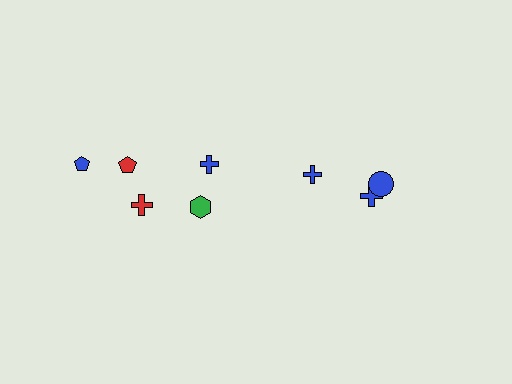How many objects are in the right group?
There are 3 objects.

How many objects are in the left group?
There are 5 objects.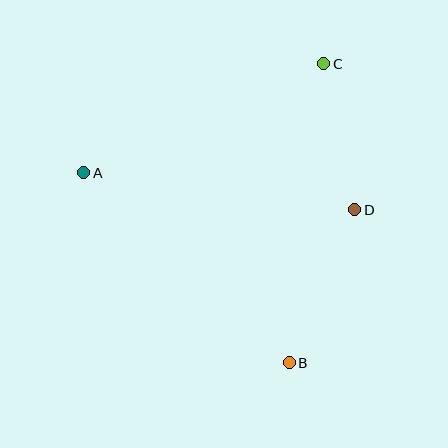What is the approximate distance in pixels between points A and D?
The distance between A and D is approximately 274 pixels.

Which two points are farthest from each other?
Points B and C are farthest from each other.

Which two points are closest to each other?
Points C and D are closest to each other.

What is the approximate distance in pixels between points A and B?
The distance between A and B is approximately 280 pixels.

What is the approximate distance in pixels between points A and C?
The distance between A and C is approximately 264 pixels.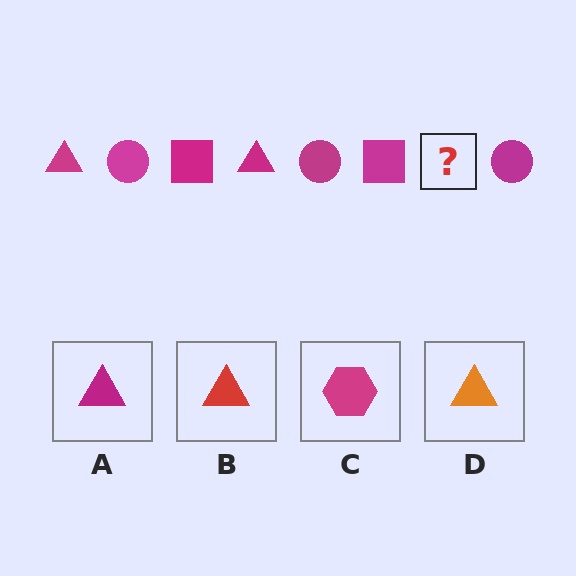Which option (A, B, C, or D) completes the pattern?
A.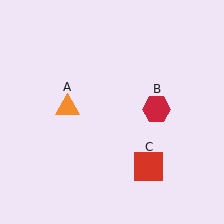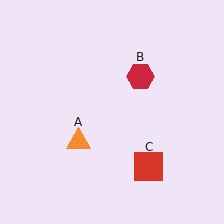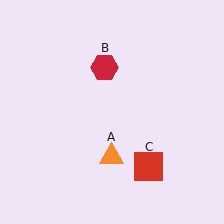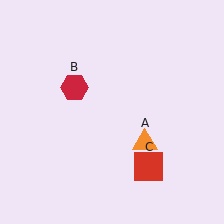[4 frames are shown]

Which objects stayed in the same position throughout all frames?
Red square (object C) remained stationary.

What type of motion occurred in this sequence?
The orange triangle (object A), red hexagon (object B) rotated counterclockwise around the center of the scene.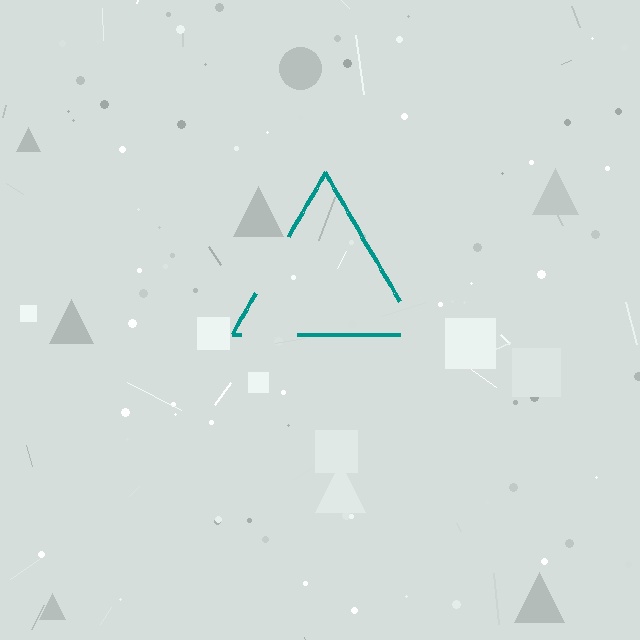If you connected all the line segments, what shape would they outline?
They would outline a triangle.